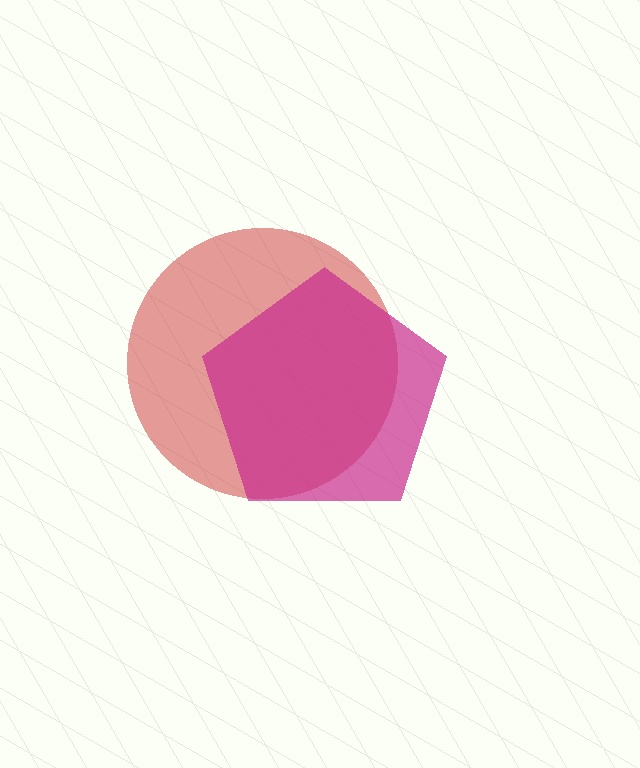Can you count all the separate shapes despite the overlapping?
Yes, there are 2 separate shapes.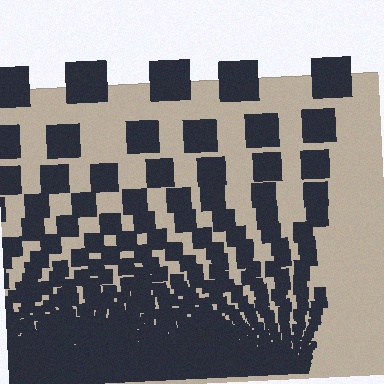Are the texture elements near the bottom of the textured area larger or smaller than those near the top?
Smaller. The gradient is inverted — elements near the bottom are smaller and denser.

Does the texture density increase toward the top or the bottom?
Density increases toward the bottom.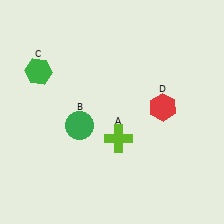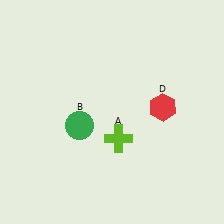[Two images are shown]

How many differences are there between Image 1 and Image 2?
There is 1 difference between the two images.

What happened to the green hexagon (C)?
The green hexagon (C) was removed in Image 2. It was in the top-left area of Image 1.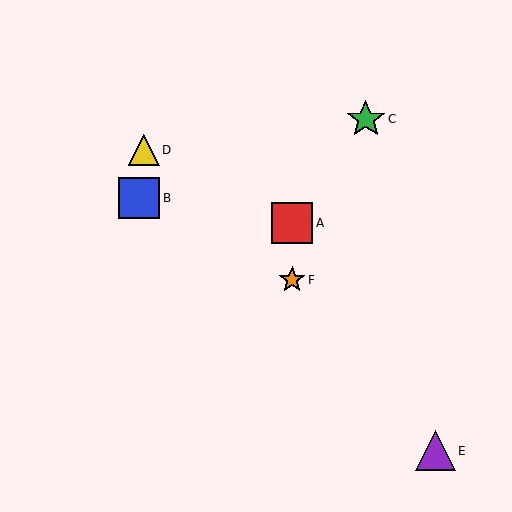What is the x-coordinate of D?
Object D is at x≈144.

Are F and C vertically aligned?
No, F is at x≈292 and C is at x≈366.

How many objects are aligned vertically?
2 objects (A, F) are aligned vertically.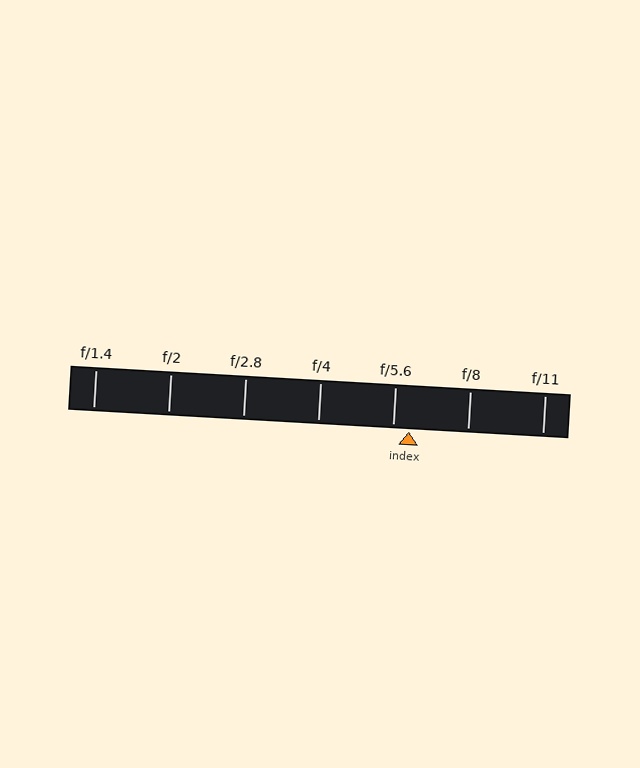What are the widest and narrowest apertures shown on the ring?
The widest aperture shown is f/1.4 and the narrowest is f/11.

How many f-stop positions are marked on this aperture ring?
There are 7 f-stop positions marked.